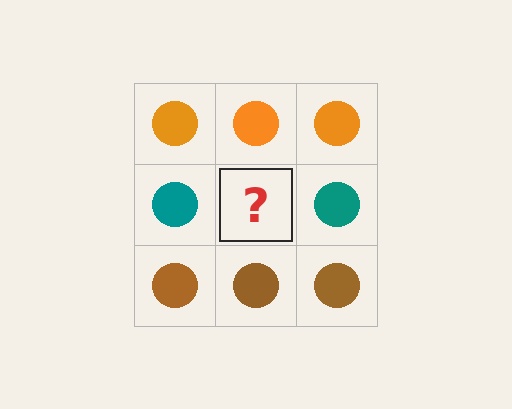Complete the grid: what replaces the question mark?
The question mark should be replaced with a teal circle.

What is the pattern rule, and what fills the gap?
The rule is that each row has a consistent color. The gap should be filled with a teal circle.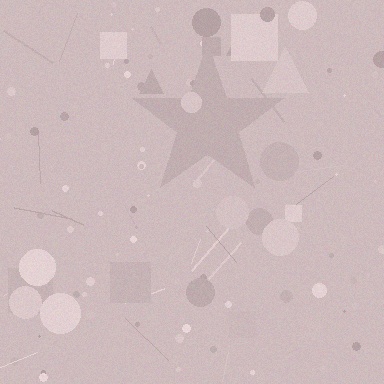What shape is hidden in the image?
A star is hidden in the image.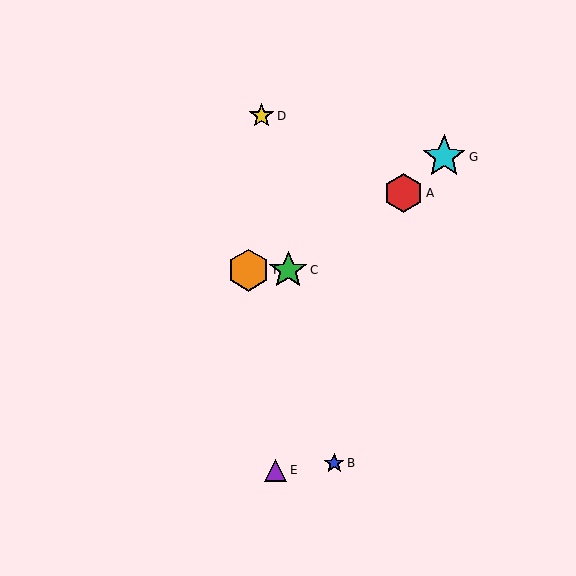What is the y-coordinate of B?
Object B is at y≈463.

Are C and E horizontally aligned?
No, C is at y≈270 and E is at y≈470.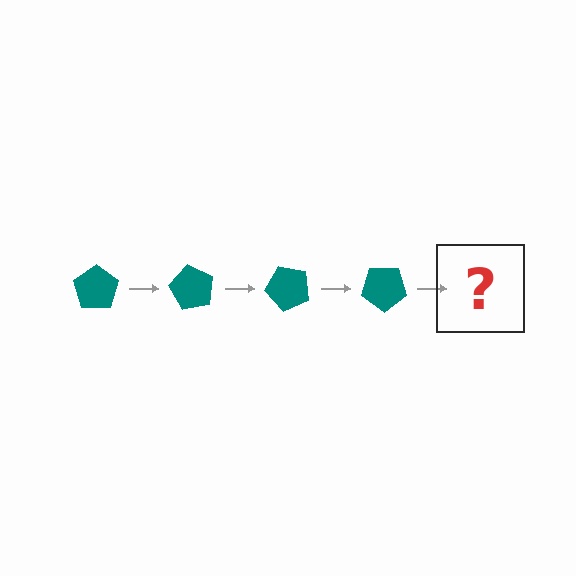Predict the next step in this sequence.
The next step is a teal pentagon rotated 240 degrees.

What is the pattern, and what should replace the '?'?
The pattern is that the pentagon rotates 60 degrees each step. The '?' should be a teal pentagon rotated 240 degrees.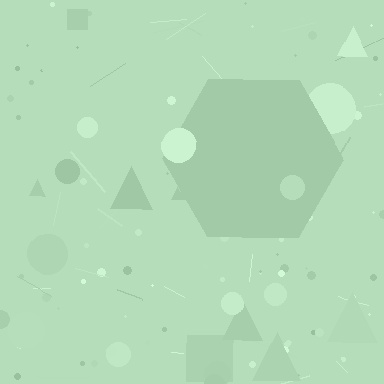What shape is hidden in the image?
A hexagon is hidden in the image.